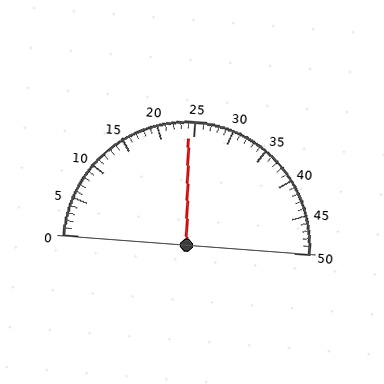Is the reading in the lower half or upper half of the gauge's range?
The reading is in the lower half of the range (0 to 50).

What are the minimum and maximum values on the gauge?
The gauge ranges from 0 to 50.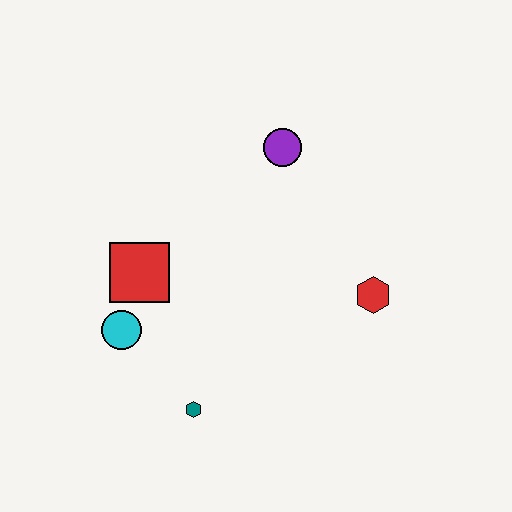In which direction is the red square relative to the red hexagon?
The red square is to the left of the red hexagon.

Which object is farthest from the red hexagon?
The cyan circle is farthest from the red hexagon.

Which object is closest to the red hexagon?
The purple circle is closest to the red hexagon.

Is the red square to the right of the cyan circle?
Yes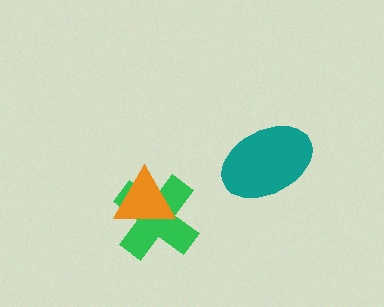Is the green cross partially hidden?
Yes, it is partially covered by another shape.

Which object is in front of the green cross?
The orange triangle is in front of the green cross.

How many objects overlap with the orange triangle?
1 object overlaps with the orange triangle.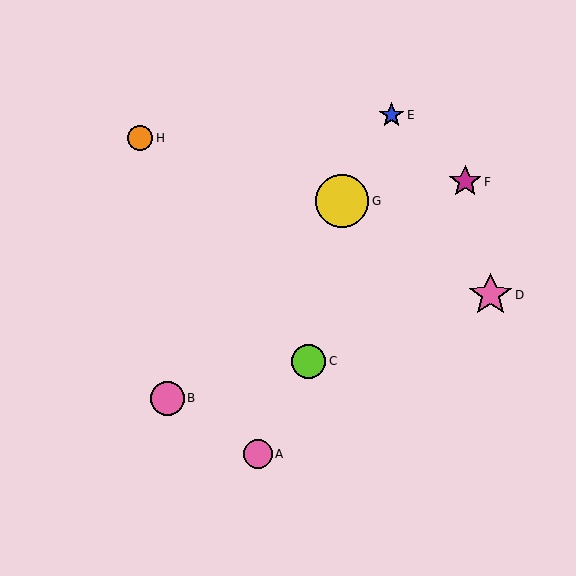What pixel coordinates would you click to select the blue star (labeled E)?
Click at (392, 115) to select the blue star E.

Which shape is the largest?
The yellow circle (labeled G) is the largest.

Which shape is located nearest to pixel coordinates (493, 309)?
The pink star (labeled D) at (490, 295) is nearest to that location.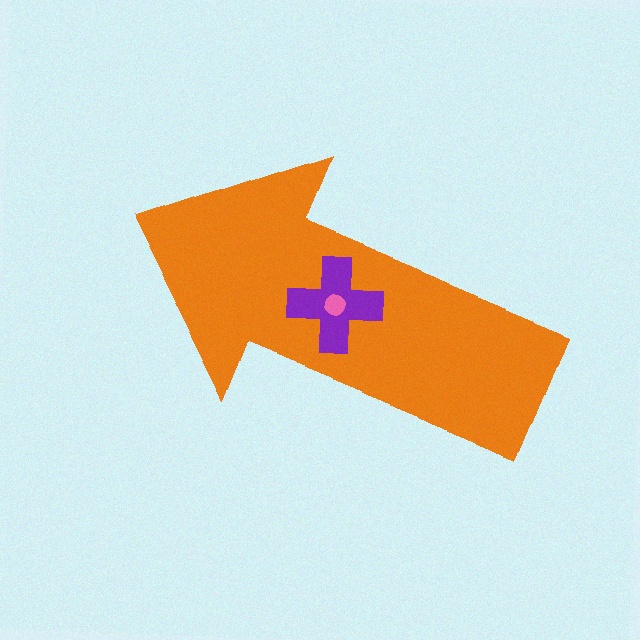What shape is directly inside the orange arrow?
The purple cross.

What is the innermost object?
The pink circle.